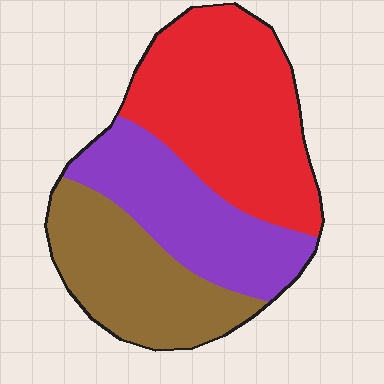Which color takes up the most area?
Red, at roughly 45%.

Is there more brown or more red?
Red.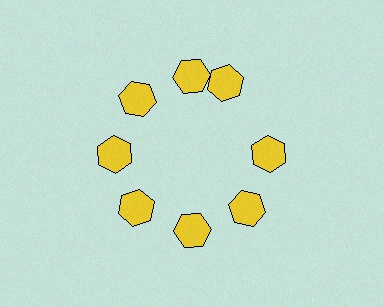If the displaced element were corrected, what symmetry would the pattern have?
It would have 8-fold rotational symmetry — the pattern would map onto itself every 45 degrees.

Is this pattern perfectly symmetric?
No. The 8 yellow hexagons are arranged in a ring, but one element near the 2 o'clock position is rotated out of alignment along the ring, breaking the 8-fold rotational symmetry.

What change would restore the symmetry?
The symmetry would be restored by rotating it back into even spacing with its neighbors so that all 8 hexagons sit at equal angles and equal distance from the center.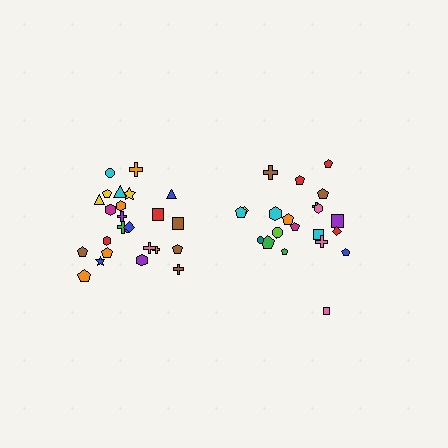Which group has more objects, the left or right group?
The left group.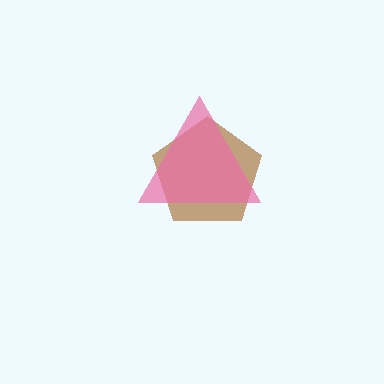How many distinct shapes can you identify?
There are 2 distinct shapes: a brown pentagon, a pink triangle.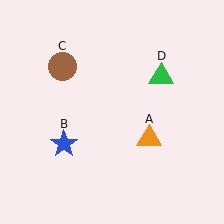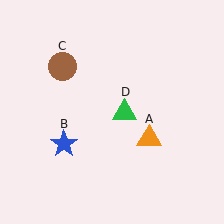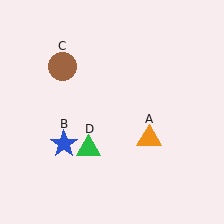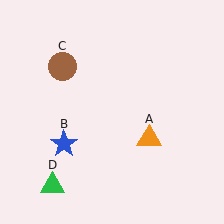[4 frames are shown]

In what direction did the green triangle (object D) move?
The green triangle (object D) moved down and to the left.